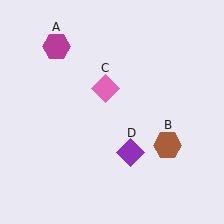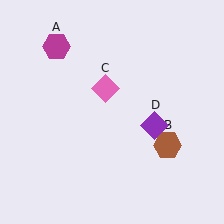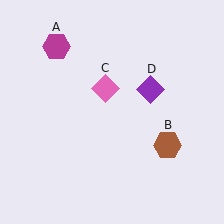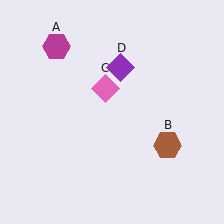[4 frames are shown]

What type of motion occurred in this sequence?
The purple diamond (object D) rotated counterclockwise around the center of the scene.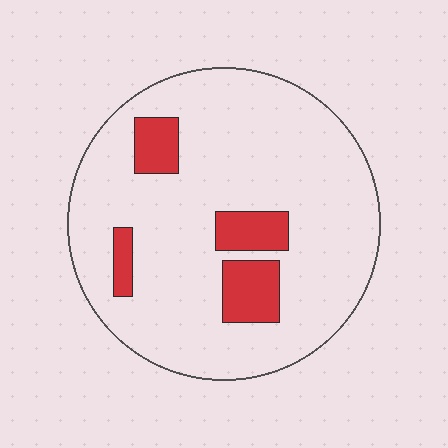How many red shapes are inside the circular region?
4.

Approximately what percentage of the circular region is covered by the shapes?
Approximately 15%.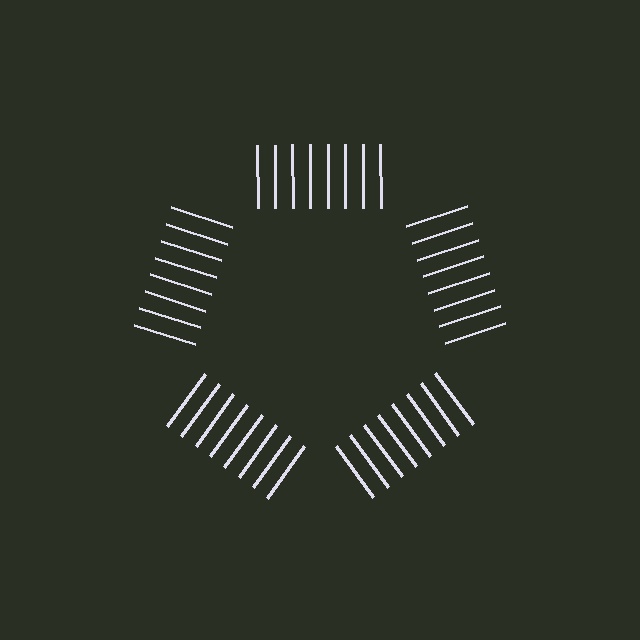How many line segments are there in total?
40 — 8 along each of the 5 edges.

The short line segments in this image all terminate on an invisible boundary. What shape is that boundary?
An illusory pentagon — the line segments terminate on its edges but no continuous stroke is drawn.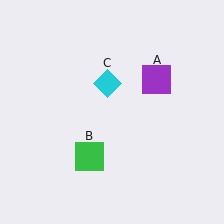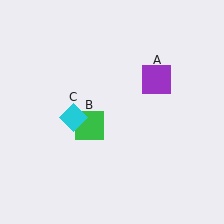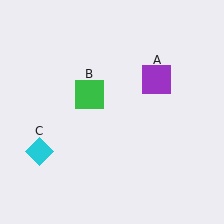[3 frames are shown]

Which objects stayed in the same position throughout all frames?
Purple square (object A) remained stationary.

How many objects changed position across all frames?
2 objects changed position: green square (object B), cyan diamond (object C).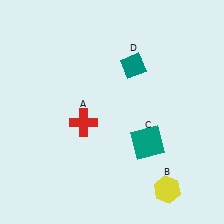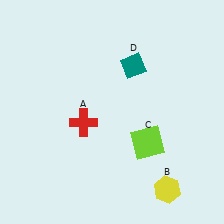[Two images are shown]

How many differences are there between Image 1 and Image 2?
There is 1 difference between the two images.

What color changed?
The square (C) changed from teal in Image 1 to lime in Image 2.